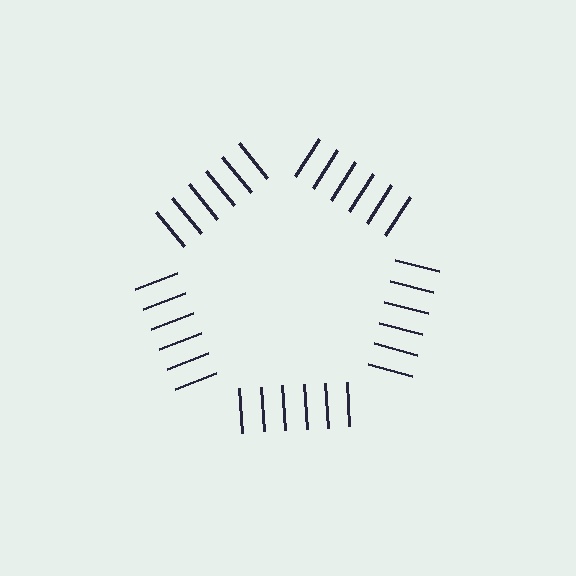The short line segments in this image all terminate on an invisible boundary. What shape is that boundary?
An illusory pentagon — the line segments terminate on its edges but no continuous stroke is drawn.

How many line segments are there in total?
30 — 6 along each of the 5 edges.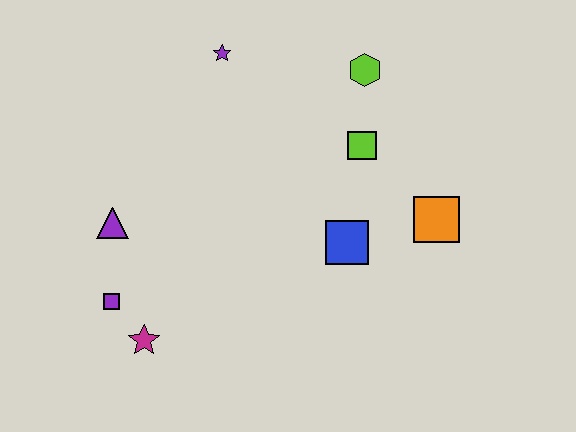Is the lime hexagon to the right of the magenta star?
Yes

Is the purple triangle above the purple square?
Yes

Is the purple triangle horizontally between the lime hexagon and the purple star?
No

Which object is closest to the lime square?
The lime hexagon is closest to the lime square.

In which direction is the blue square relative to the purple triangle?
The blue square is to the right of the purple triangle.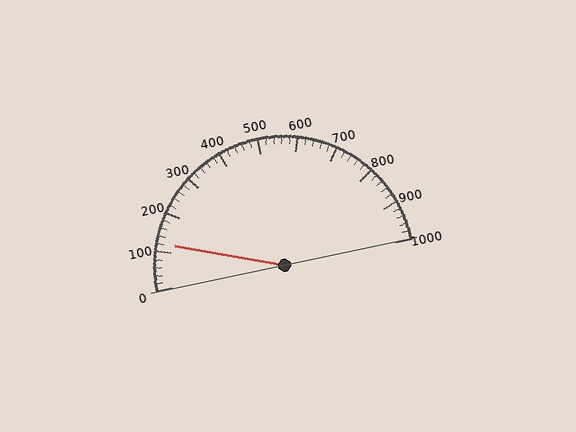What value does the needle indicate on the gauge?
The needle indicates approximately 120.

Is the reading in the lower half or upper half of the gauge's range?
The reading is in the lower half of the range (0 to 1000).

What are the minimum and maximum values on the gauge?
The gauge ranges from 0 to 1000.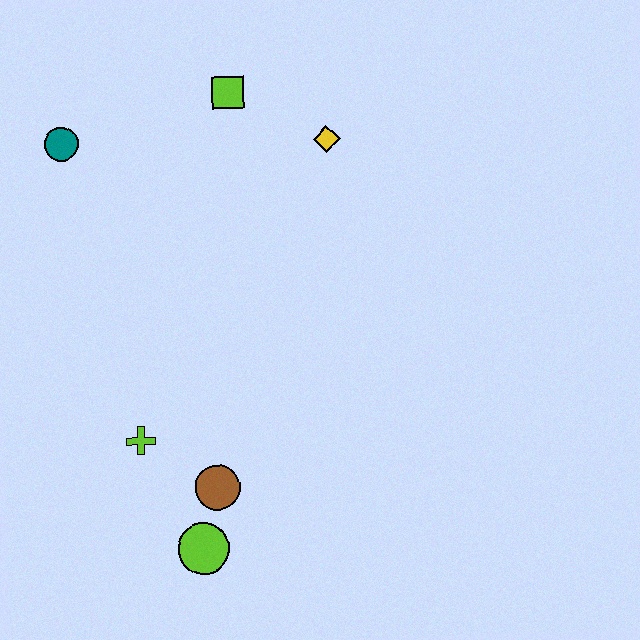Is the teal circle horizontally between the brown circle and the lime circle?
No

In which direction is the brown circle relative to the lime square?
The brown circle is below the lime square.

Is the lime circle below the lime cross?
Yes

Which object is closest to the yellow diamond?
The lime square is closest to the yellow diamond.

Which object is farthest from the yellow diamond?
The lime circle is farthest from the yellow diamond.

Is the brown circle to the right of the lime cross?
Yes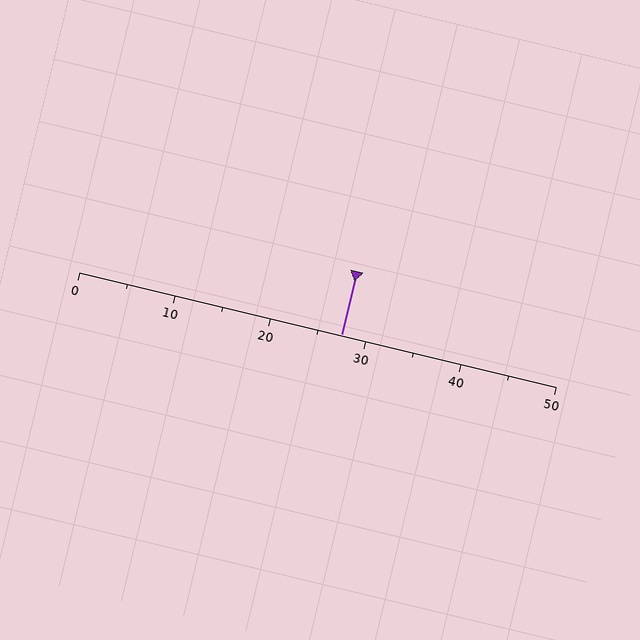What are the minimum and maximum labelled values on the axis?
The axis runs from 0 to 50.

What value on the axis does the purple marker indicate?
The marker indicates approximately 27.5.